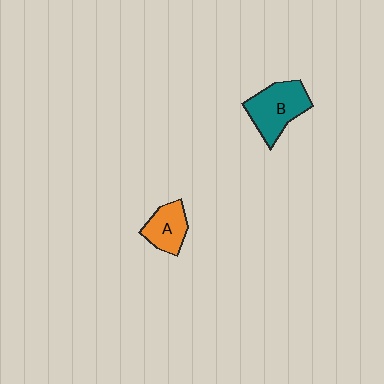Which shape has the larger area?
Shape B (teal).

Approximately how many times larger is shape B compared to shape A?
Approximately 1.5 times.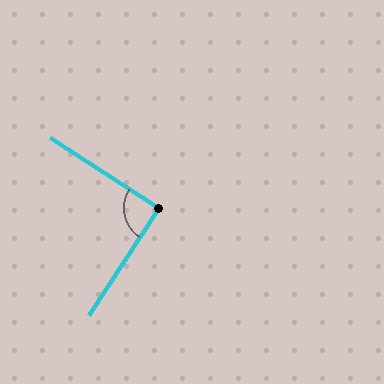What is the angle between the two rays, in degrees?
Approximately 89 degrees.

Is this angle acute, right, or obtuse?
It is approximately a right angle.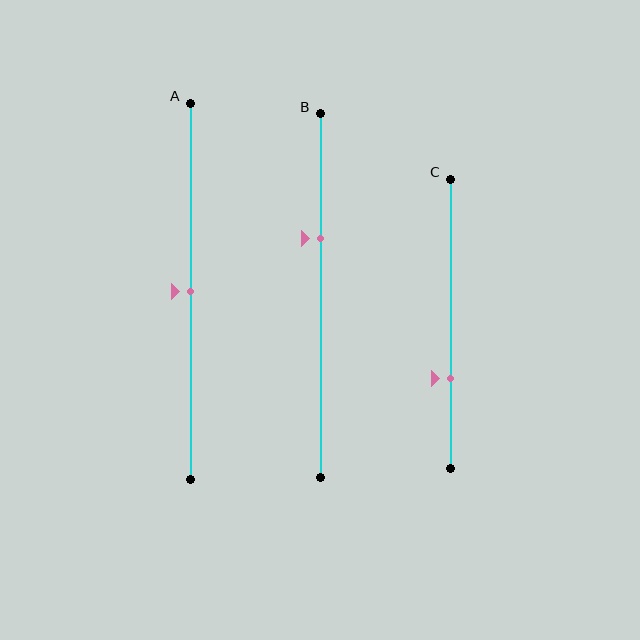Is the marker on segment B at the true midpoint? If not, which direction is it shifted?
No, the marker on segment B is shifted upward by about 16% of the segment length.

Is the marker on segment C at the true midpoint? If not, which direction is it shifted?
No, the marker on segment C is shifted downward by about 19% of the segment length.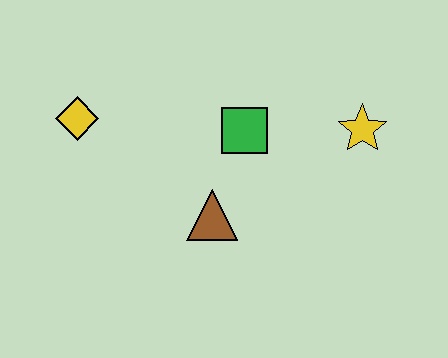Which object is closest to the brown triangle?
The green square is closest to the brown triangle.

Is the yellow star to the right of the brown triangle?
Yes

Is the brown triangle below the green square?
Yes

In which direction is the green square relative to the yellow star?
The green square is to the left of the yellow star.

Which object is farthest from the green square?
The yellow diamond is farthest from the green square.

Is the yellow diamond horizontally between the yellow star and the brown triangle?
No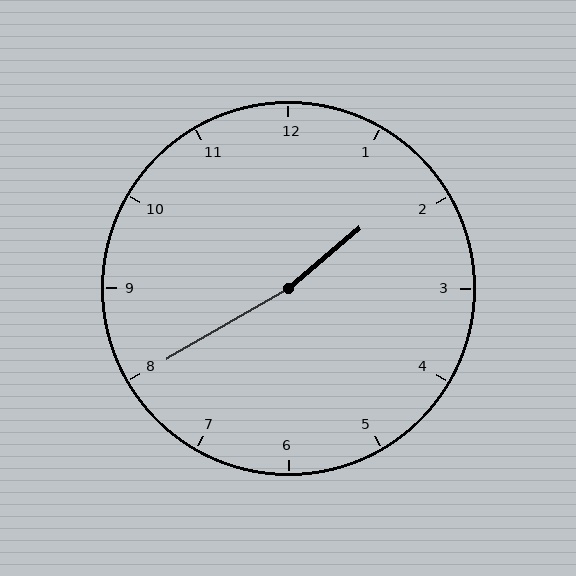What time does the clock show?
1:40.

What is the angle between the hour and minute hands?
Approximately 170 degrees.